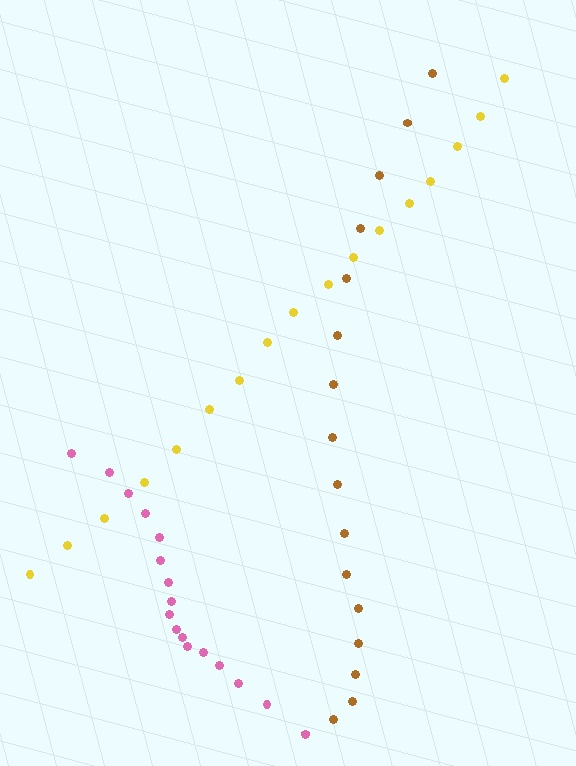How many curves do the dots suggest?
There are 3 distinct paths.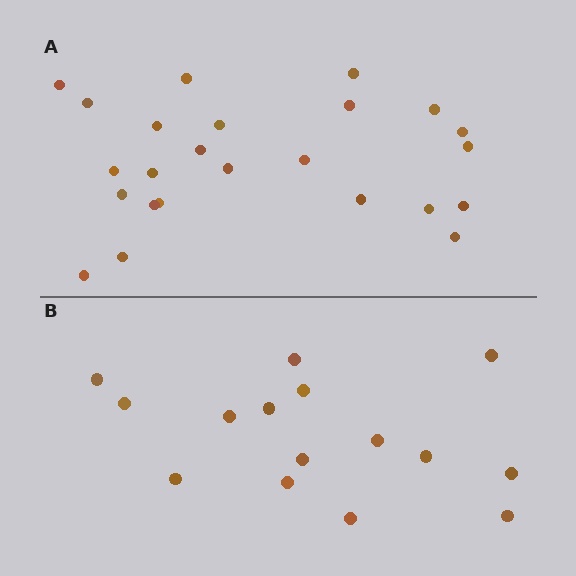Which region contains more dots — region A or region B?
Region A (the top region) has more dots.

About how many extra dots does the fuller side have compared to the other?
Region A has roughly 8 or so more dots than region B.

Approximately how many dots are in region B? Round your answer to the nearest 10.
About 20 dots. (The exact count is 15, which rounds to 20.)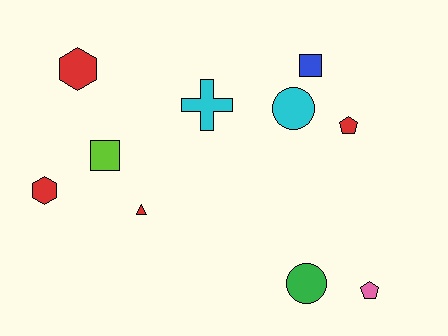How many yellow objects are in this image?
There are no yellow objects.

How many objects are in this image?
There are 10 objects.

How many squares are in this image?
There are 2 squares.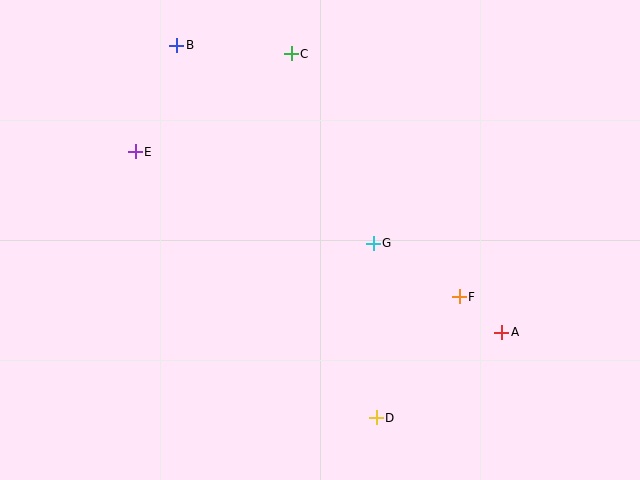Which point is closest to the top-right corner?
Point F is closest to the top-right corner.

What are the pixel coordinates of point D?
Point D is at (376, 418).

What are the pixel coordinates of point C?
Point C is at (291, 54).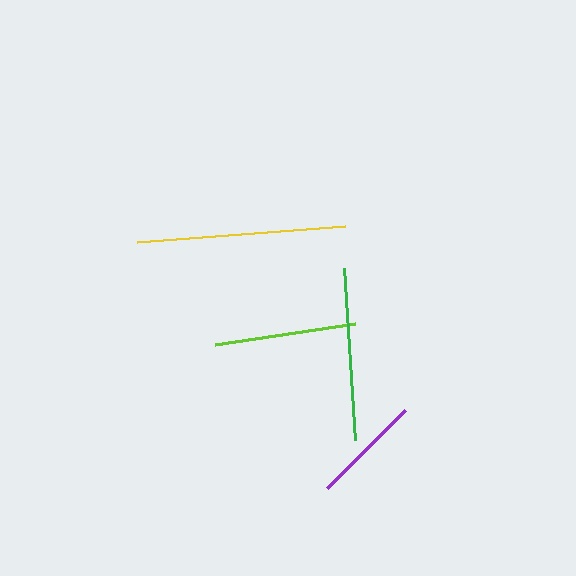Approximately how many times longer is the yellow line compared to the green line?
The yellow line is approximately 1.2 times the length of the green line.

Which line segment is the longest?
The yellow line is the longest at approximately 209 pixels.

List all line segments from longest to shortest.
From longest to shortest: yellow, green, lime, purple.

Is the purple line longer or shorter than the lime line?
The lime line is longer than the purple line.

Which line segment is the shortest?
The purple line is the shortest at approximately 111 pixels.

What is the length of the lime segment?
The lime segment is approximately 141 pixels long.